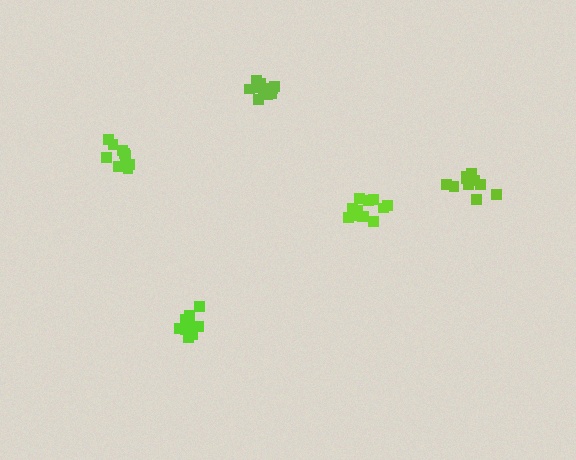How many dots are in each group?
Group 1: 9 dots, Group 2: 12 dots, Group 3: 11 dots, Group 4: 11 dots, Group 5: 11 dots (54 total).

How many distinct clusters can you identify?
There are 5 distinct clusters.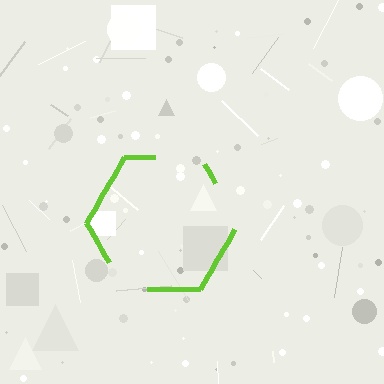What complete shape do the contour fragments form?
The contour fragments form a hexagon.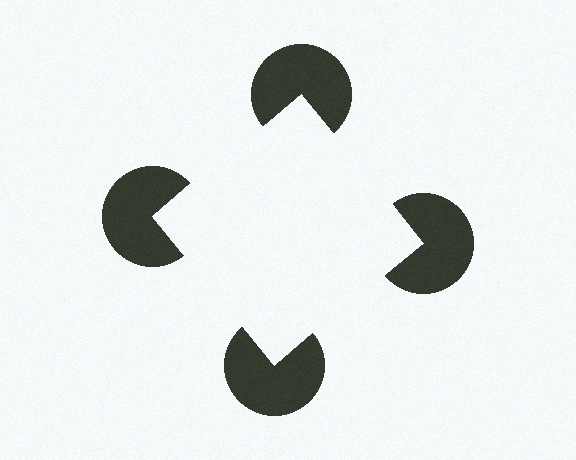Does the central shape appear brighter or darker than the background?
It typically appears slightly brighter than the background, even though no actual brightness change is drawn.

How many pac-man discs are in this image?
There are 4 — one at each vertex of the illusory square.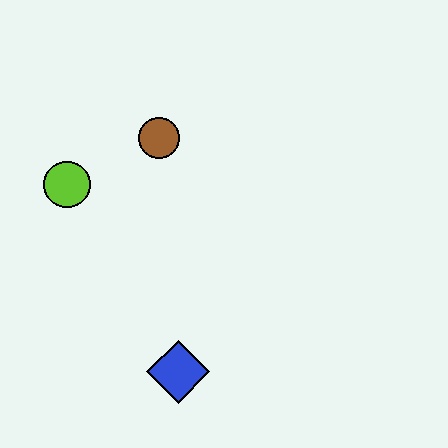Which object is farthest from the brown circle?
The blue diamond is farthest from the brown circle.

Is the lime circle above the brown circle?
No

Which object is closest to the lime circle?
The brown circle is closest to the lime circle.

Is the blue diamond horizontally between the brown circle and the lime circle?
No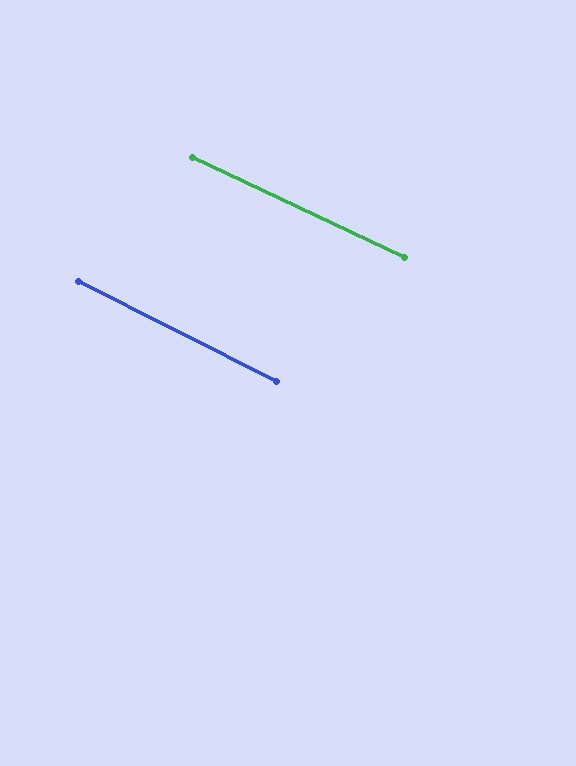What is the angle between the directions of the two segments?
Approximately 2 degrees.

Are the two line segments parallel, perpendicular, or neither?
Parallel — their directions differ by only 1.7°.